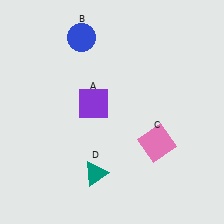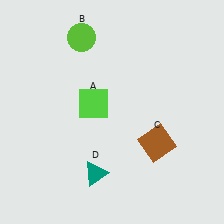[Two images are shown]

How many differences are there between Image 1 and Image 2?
There are 3 differences between the two images.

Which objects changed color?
A changed from purple to lime. B changed from blue to lime. C changed from pink to brown.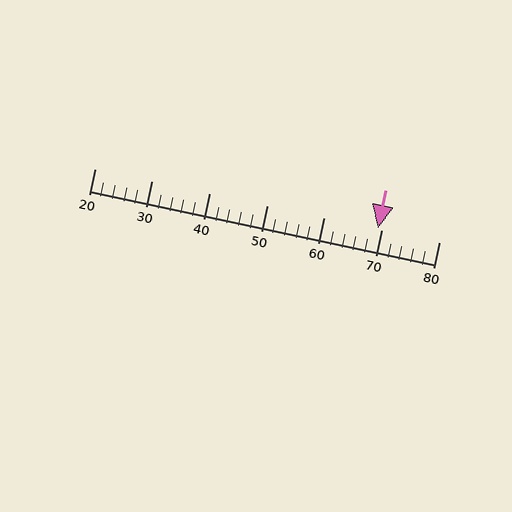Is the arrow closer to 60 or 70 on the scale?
The arrow is closer to 70.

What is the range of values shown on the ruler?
The ruler shows values from 20 to 80.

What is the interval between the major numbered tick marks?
The major tick marks are spaced 10 units apart.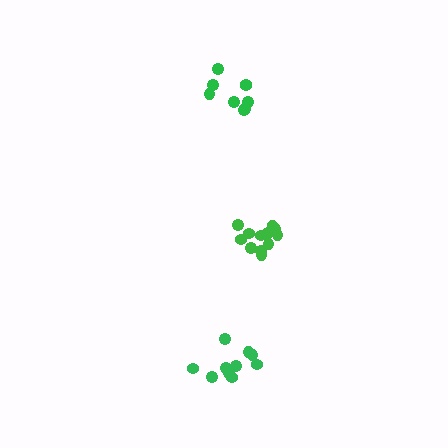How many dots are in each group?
Group 1: 12 dots, Group 2: 10 dots, Group 3: 9 dots (31 total).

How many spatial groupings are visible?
There are 3 spatial groupings.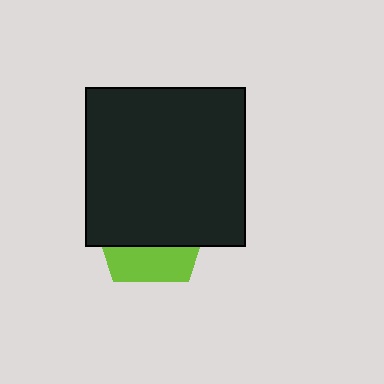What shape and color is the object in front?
The object in front is a black square.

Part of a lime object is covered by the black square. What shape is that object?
It is a pentagon.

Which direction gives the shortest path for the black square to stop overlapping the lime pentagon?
Moving up gives the shortest separation.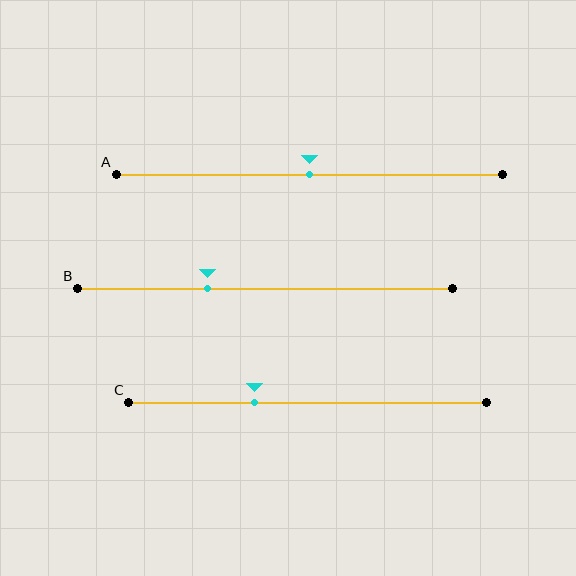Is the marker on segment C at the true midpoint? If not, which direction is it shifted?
No, the marker on segment C is shifted to the left by about 15% of the segment length.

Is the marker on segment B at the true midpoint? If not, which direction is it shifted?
No, the marker on segment B is shifted to the left by about 15% of the segment length.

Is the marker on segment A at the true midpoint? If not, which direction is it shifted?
Yes, the marker on segment A is at the true midpoint.